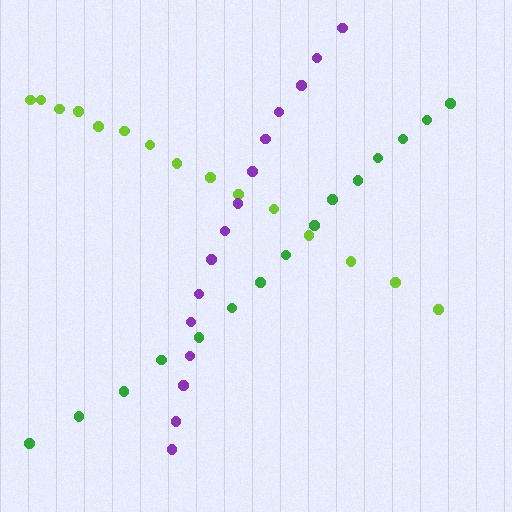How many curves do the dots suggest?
There are 3 distinct paths.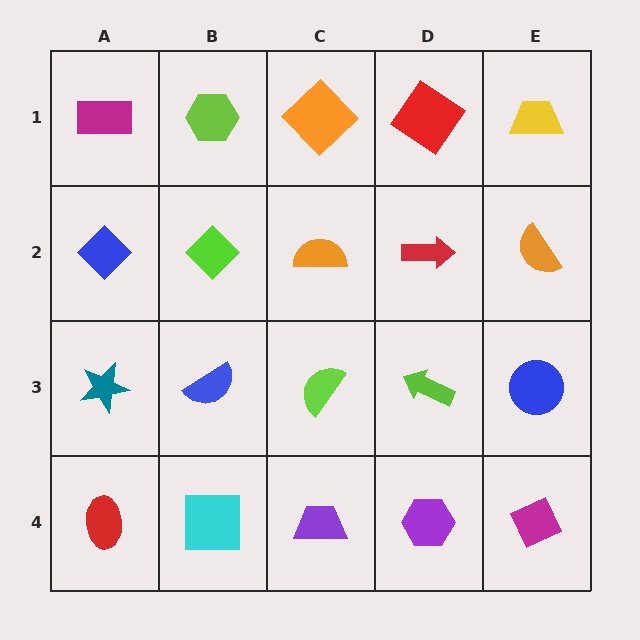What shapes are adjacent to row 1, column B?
A lime diamond (row 2, column B), a magenta rectangle (row 1, column A), an orange diamond (row 1, column C).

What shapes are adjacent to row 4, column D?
A lime arrow (row 3, column D), a purple trapezoid (row 4, column C), a magenta diamond (row 4, column E).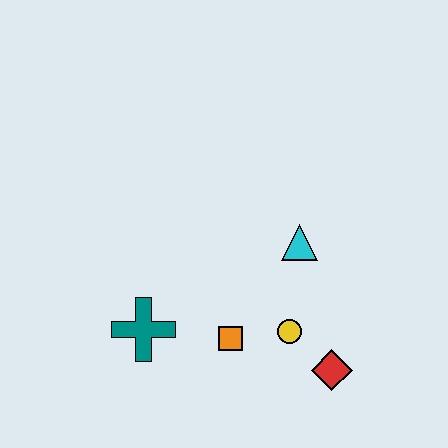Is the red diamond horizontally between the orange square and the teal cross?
No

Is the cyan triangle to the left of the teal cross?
No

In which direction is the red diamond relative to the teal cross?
The red diamond is to the right of the teal cross.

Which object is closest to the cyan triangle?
The yellow circle is closest to the cyan triangle.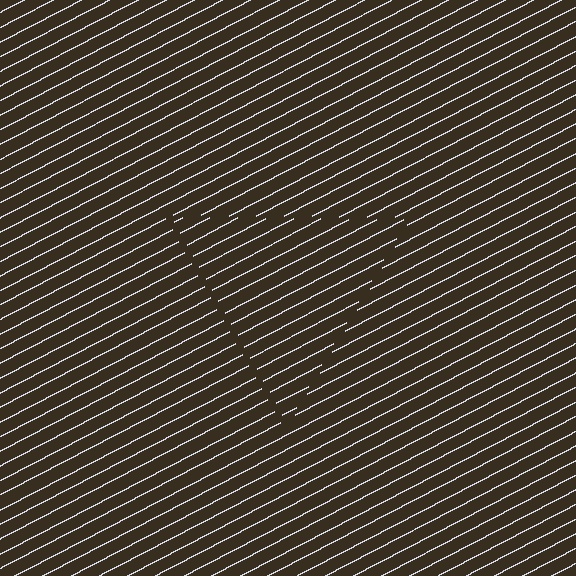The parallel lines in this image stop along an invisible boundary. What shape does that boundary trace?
An illusory triangle. The interior of the shape contains the same grating, shifted by half a period — the contour is defined by the phase discontinuity where line-ends from the inner and outer gratings abut.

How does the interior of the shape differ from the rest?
The interior of the shape contains the same grating, shifted by half a period — the contour is defined by the phase discontinuity where line-ends from the inner and outer gratings abut.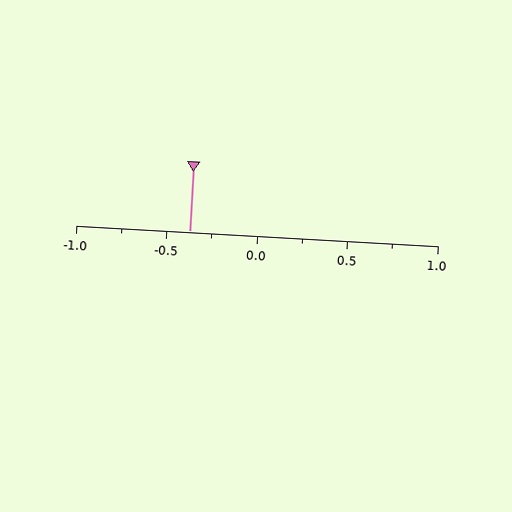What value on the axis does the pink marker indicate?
The marker indicates approximately -0.38.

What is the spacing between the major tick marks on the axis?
The major ticks are spaced 0.5 apart.